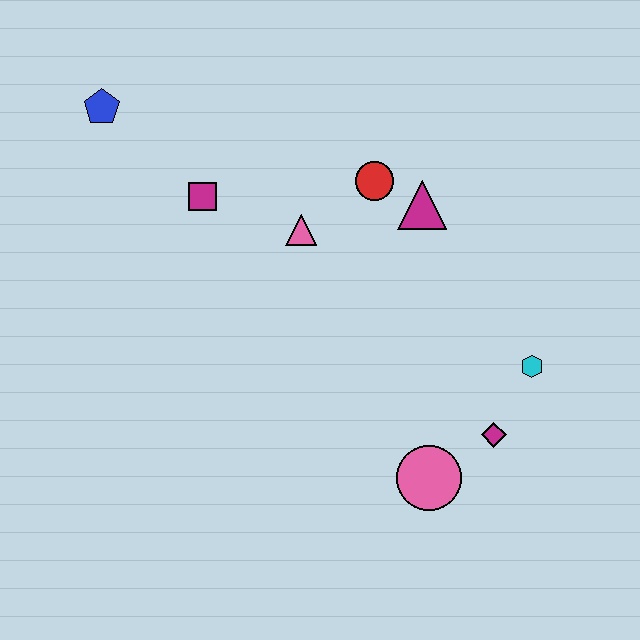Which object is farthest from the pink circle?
The blue pentagon is farthest from the pink circle.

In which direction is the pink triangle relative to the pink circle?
The pink triangle is above the pink circle.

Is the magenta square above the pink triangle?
Yes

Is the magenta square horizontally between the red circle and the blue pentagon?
Yes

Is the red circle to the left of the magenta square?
No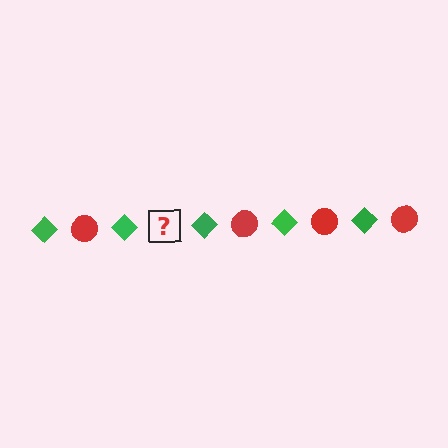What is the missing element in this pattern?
The missing element is a red circle.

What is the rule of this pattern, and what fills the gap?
The rule is that the pattern alternates between green diamond and red circle. The gap should be filled with a red circle.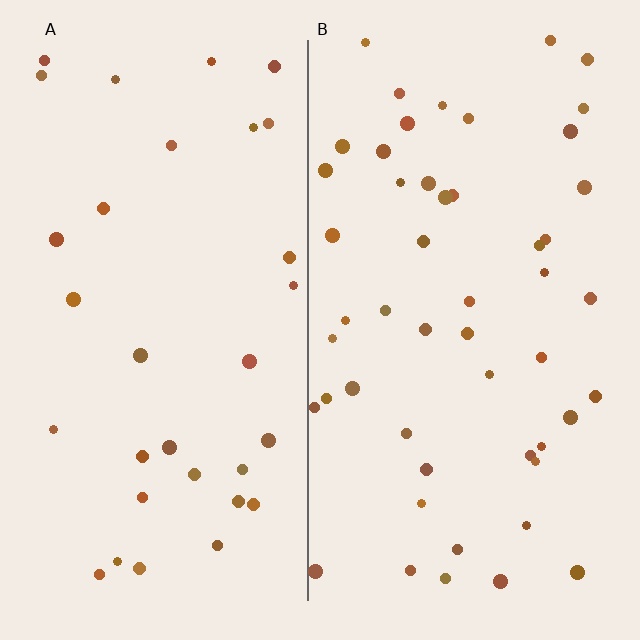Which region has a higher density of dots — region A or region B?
B (the right).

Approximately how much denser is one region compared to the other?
Approximately 1.6× — region B over region A.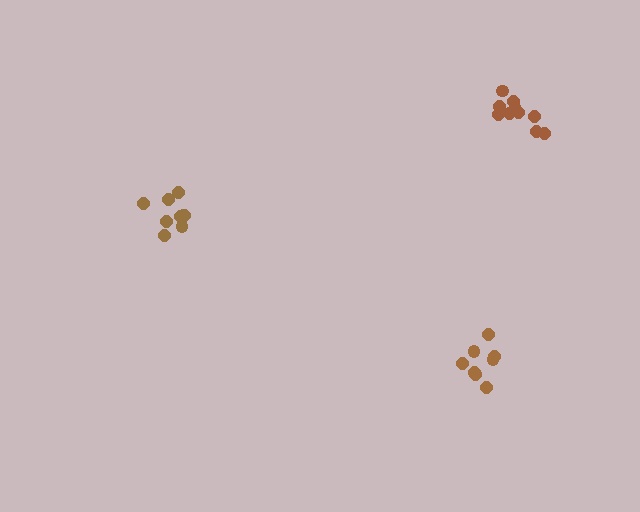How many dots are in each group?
Group 1: 9 dots, Group 2: 8 dots, Group 3: 10 dots (27 total).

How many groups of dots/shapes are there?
There are 3 groups.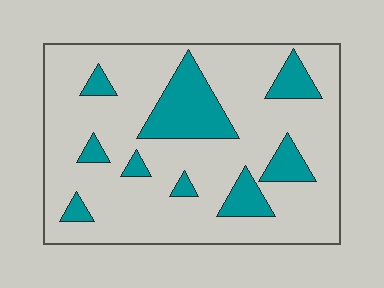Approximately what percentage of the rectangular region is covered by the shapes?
Approximately 20%.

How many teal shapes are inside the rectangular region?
9.